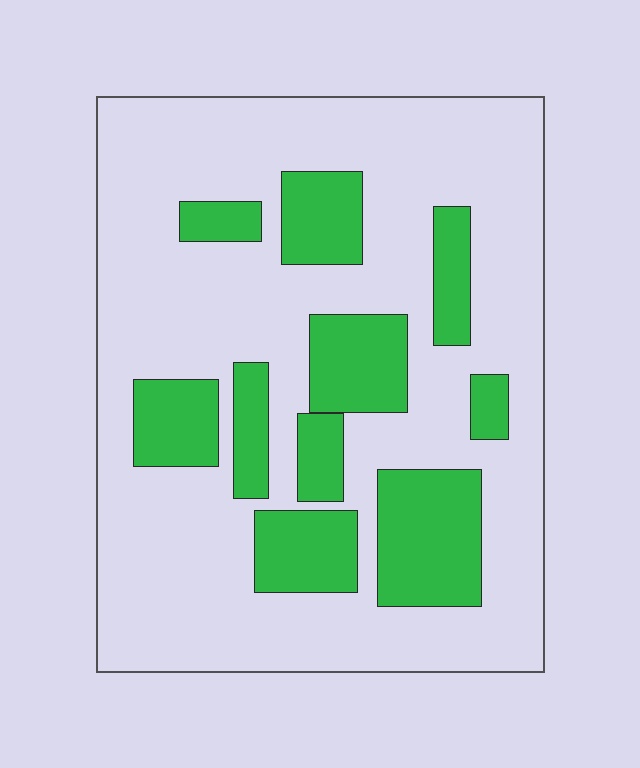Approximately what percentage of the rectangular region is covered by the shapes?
Approximately 25%.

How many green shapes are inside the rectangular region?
10.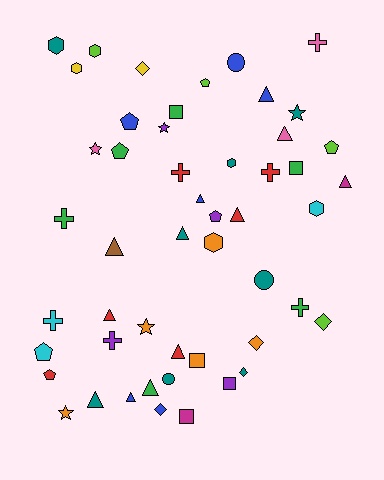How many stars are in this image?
There are 5 stars.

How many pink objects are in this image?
There are 3 pink objects.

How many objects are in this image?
There are 50 objects.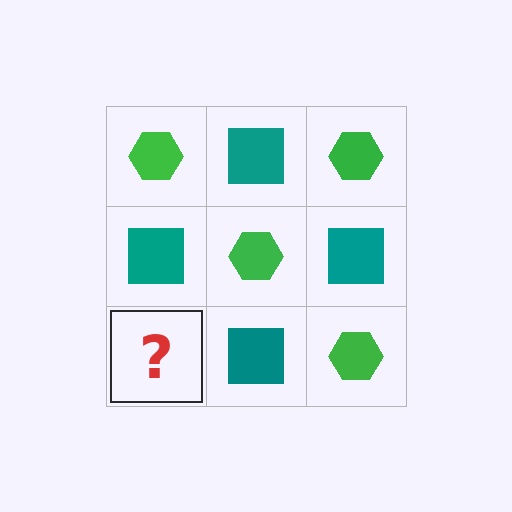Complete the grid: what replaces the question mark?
The question mark should be replaced with a green hexagon.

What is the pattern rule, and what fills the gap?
The rule is that it alternates green hexagon and teal square in a checkerboard pattern. The gap should be filled with a green hexagon.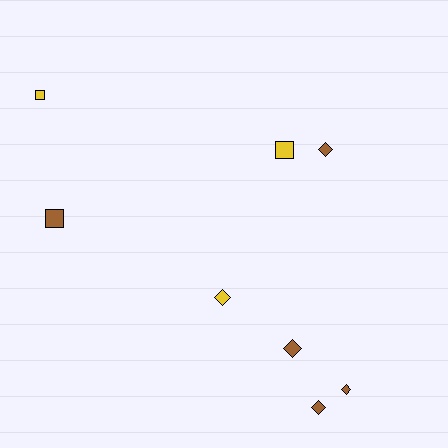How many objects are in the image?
There are 8 objects.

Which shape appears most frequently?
Diamond, with 5 objects.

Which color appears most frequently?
Brown, with 5 objects.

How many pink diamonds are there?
There are no pink diamonds.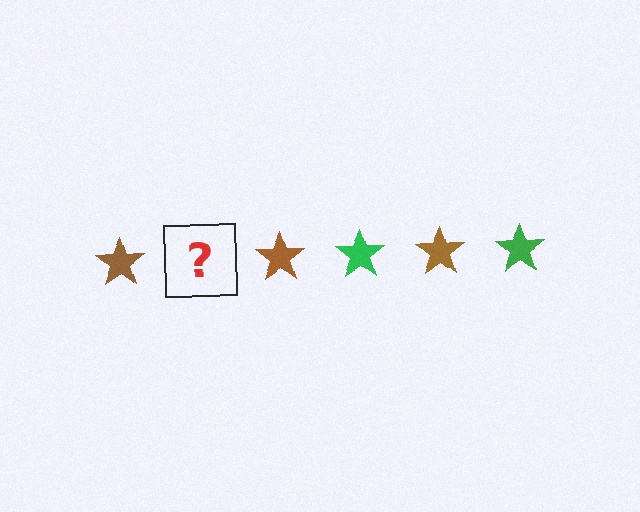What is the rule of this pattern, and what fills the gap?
The rule is that the pattern cycles through brown, green stars. The gap should be filled with a green star.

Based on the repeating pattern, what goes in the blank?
The blank should be a green star.